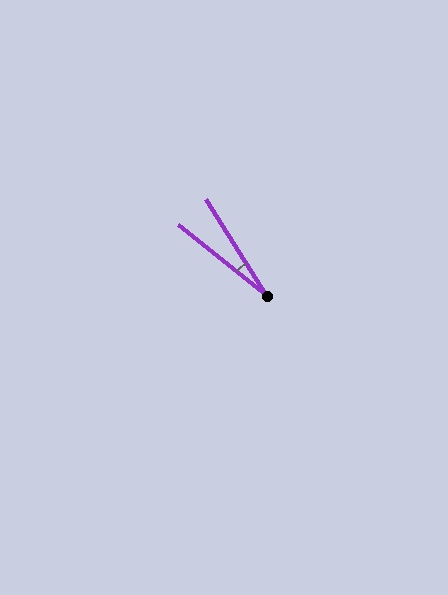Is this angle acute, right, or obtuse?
It is acute.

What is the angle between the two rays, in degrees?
Approximately 19 degrees.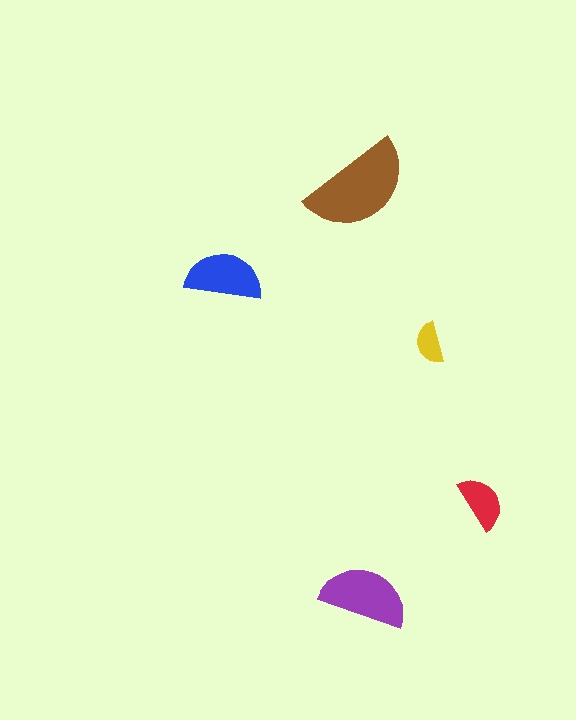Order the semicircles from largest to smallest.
the brown one, the purple one, the blue one, the red one, the yellow one.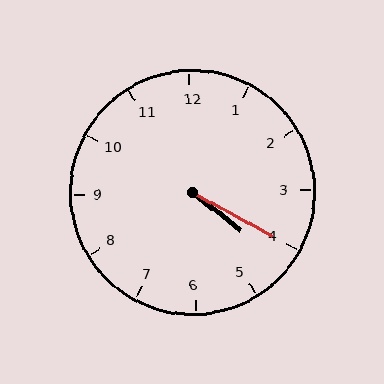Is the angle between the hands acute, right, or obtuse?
It is acute.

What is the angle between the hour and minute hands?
Approximately 10 degrees.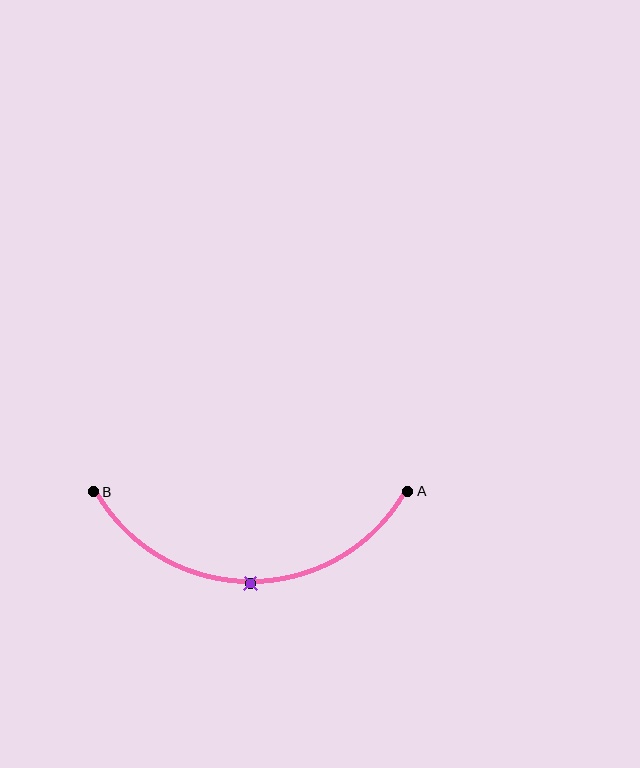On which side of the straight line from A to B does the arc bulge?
The arc bulges below the straight line connecting A and B.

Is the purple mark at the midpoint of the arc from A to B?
Yes. The purple mark lies on the arc at equal arc-length from both A and B — it is the arc midpoint.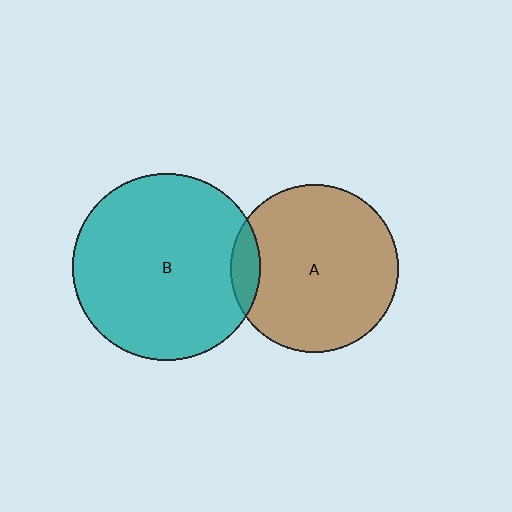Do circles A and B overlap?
Yes.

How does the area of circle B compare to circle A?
Approximately 1.2 times.